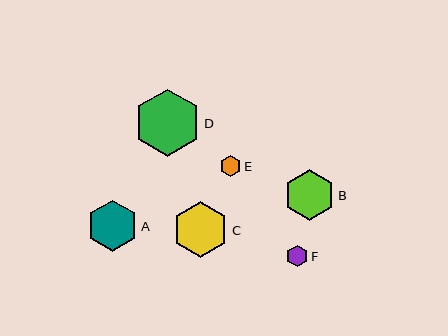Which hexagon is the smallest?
Hexagon E is the smallest with a size of approximately 21 pixels.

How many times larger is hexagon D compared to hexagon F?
Hexagon D is approximately 3.2 times the size of hexagon F.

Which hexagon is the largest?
Hexagon D is the largest with a size of approximately 67 pixels.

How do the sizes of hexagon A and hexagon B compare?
Hexagon A and hexagon B are approximately the same size.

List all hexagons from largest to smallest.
From largest to smallest: D, C, A, B, F, E.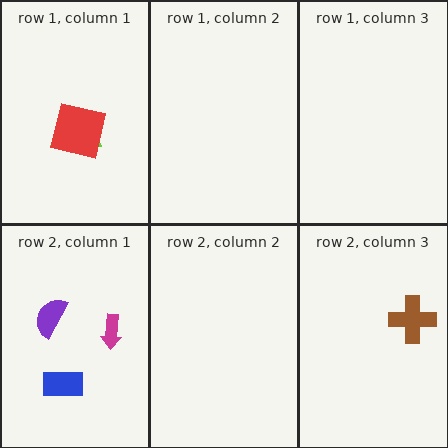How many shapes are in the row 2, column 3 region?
1.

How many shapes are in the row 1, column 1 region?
2.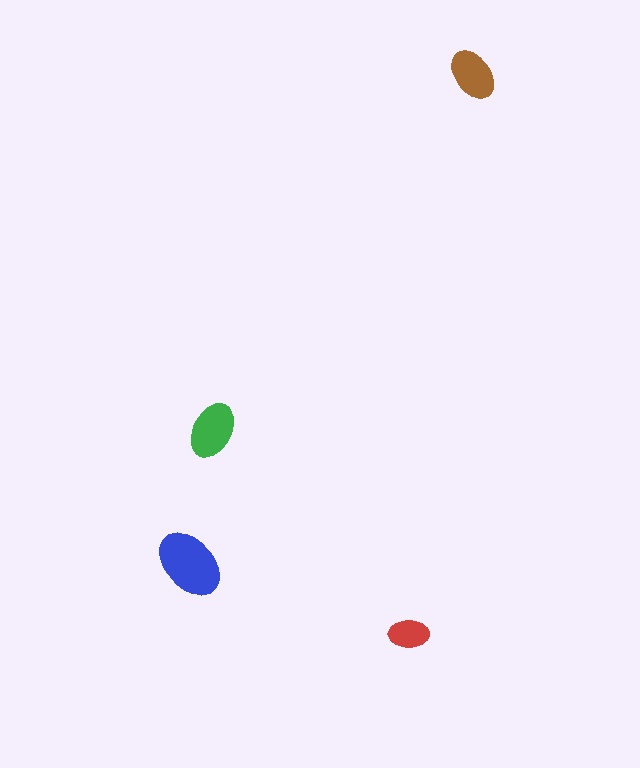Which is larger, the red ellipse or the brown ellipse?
The brown one.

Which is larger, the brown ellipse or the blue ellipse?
The blue one.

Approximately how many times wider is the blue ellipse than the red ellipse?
About 1.5 times wider.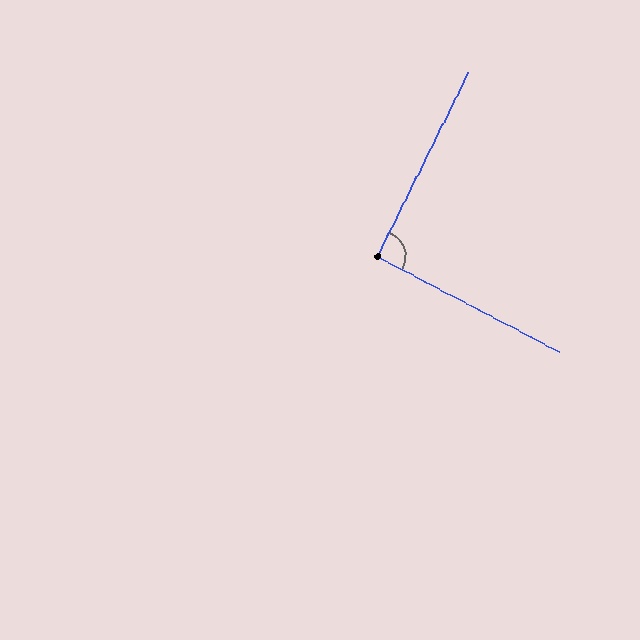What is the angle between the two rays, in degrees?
Approximately 91 degrees.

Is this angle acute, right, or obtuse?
It is approximately a right angle.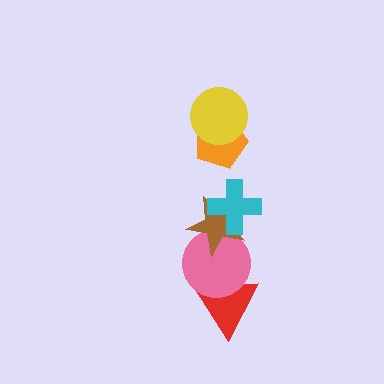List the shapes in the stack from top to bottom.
From top to bottom: the yellow circle, the orange pentagon, the cyan cross, the brown star, the pink circle, the red triangle.